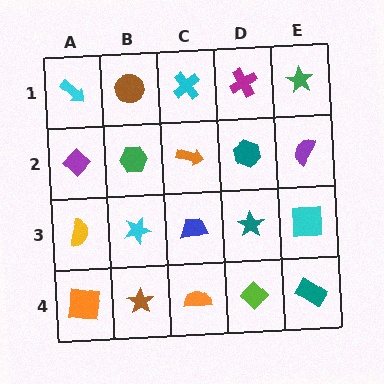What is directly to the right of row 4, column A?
A brown star.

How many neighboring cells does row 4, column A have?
2.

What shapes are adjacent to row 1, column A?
A purple diamond (row 2, column A), a brown circle (row 1, column B).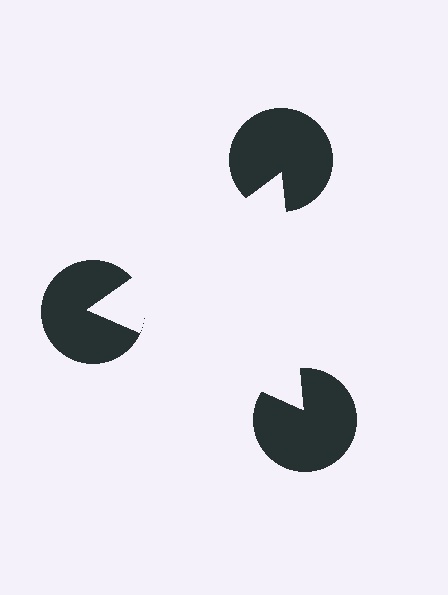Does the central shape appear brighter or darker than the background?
It typically appears slightly brighter than the background, even though no actual brightness change is drawn.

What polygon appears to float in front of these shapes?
An illusory triangle — its edges are inferred from the aligned wedge cuts in the pac-man discs, not physically drawn.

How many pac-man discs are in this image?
There are 3 — one at each vertex of the illusory triangle.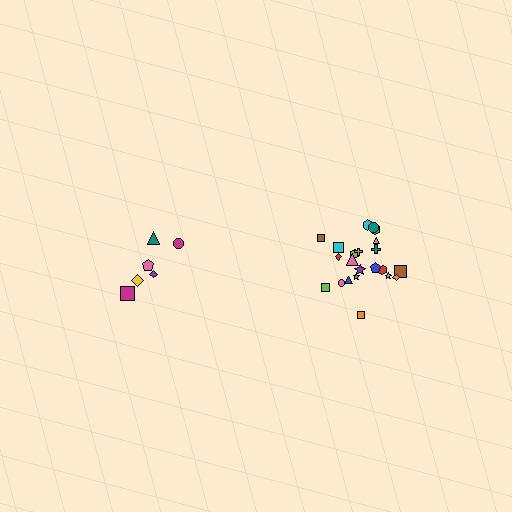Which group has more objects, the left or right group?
The right group.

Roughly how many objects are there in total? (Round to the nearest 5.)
Roughly 30 objects in total.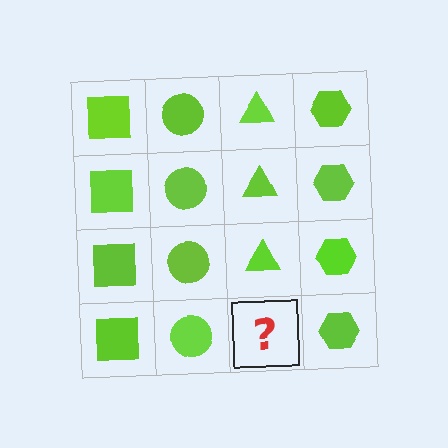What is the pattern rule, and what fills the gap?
The rule is that each column has a consistent shape. The gap should be filled with a lime triangle.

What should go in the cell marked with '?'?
The missing cell should contain a lime triangle.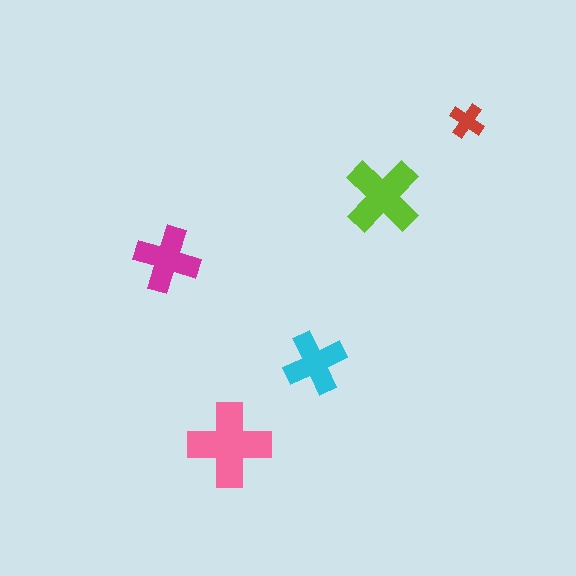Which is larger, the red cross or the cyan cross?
The cyan one.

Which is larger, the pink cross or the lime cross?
The pink one.